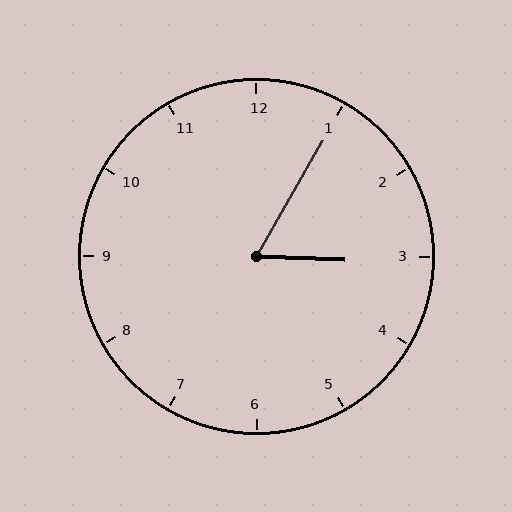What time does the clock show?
3:05.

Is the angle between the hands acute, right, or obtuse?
It is acute.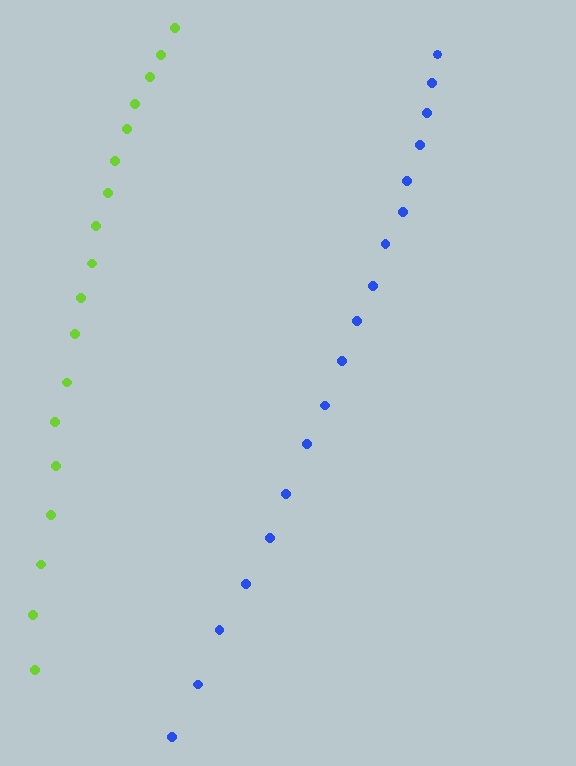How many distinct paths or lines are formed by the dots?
There are 2 distinct paths.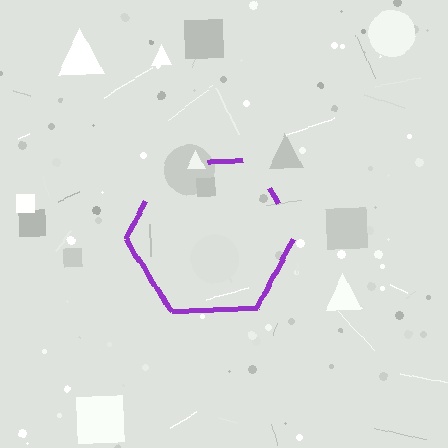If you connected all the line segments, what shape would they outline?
They would outline a hexagon.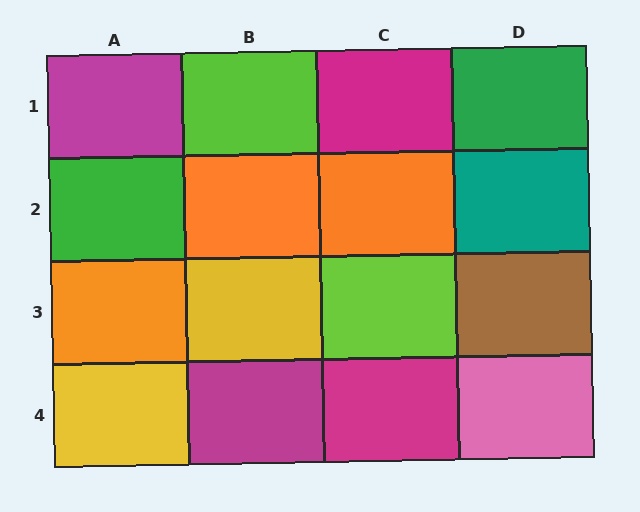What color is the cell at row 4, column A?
Yellow.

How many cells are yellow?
2 cells are yellow.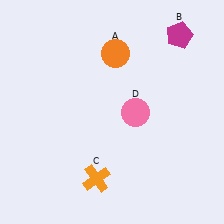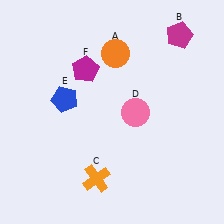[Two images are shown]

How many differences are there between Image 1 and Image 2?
There are 2 differences between the two images.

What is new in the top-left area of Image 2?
A blue pentagon (E) was added in the top-left area of Image 2.